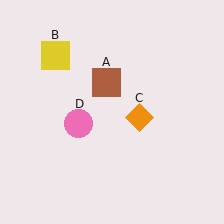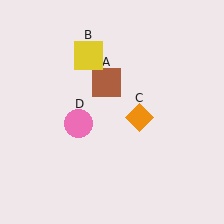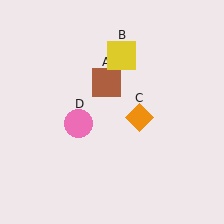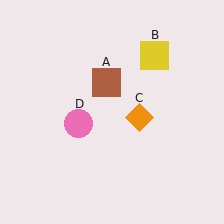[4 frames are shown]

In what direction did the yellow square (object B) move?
The yellow square (object B) moved right.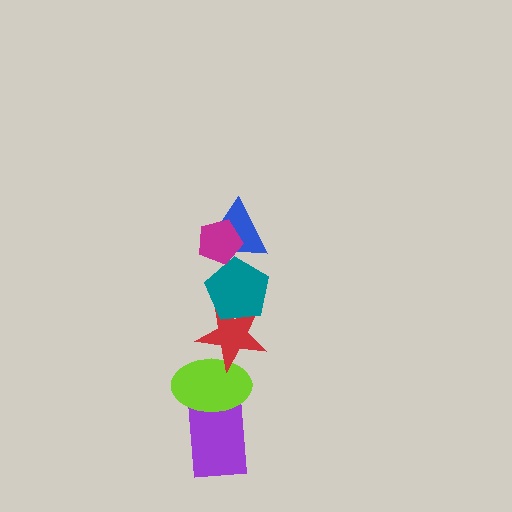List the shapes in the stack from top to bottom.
From top to bottom: the magenta pentagon, the blue triangle, the teal pentagon, the red star, the lime ellipse, the purple rectangle.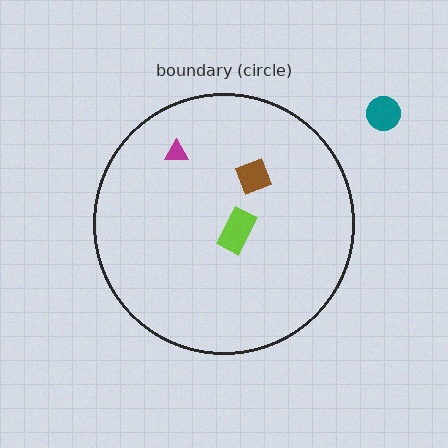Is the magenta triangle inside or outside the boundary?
Inside.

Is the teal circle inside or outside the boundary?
Outside.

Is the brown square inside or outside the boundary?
Inside.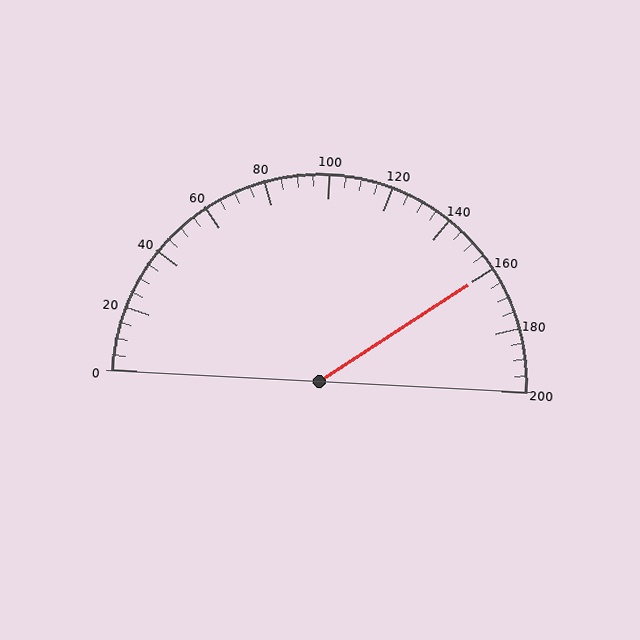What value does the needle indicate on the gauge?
The needle indicates approximately 160.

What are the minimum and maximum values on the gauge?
The gauge ranges from 0 to 200.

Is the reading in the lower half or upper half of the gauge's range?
The reading is in the upper half of the range (0 to 200).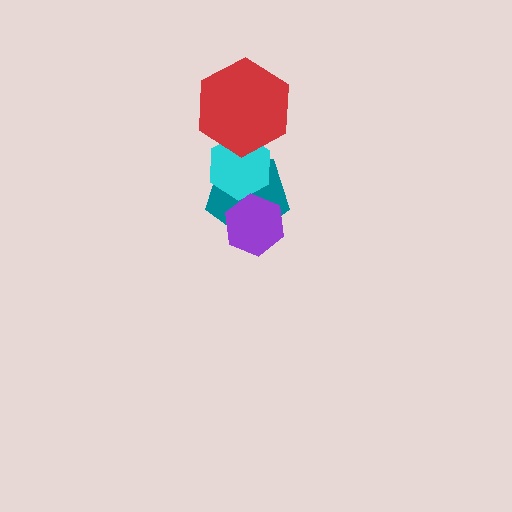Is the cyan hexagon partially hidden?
Yes, it is partially covered by another shape.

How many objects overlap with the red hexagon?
1 object overlaps with the red hexagon.